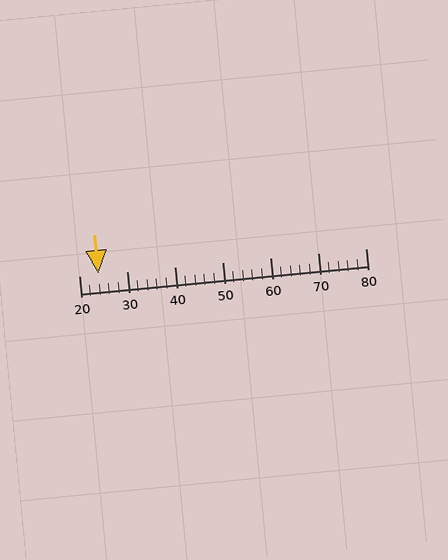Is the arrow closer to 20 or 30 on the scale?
The arrow is closer to 20.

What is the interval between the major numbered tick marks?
The major tick marks are spaced 10 units apart.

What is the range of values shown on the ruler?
The ruler shows values from 20 to 80.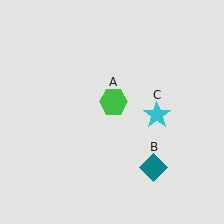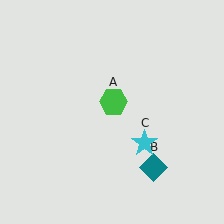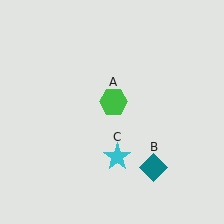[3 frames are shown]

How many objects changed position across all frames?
1 object changed position: cyan star (object C).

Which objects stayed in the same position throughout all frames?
Green hexagon (object A) and teal diamond (object B) remained stationary.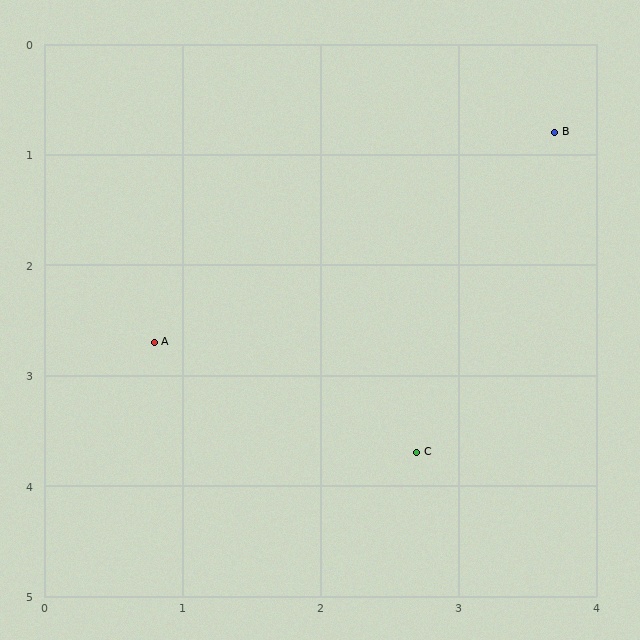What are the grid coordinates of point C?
Point C is at approximately (2.7, 3.7).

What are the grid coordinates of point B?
Point B is at approximately (3.7, 0.8).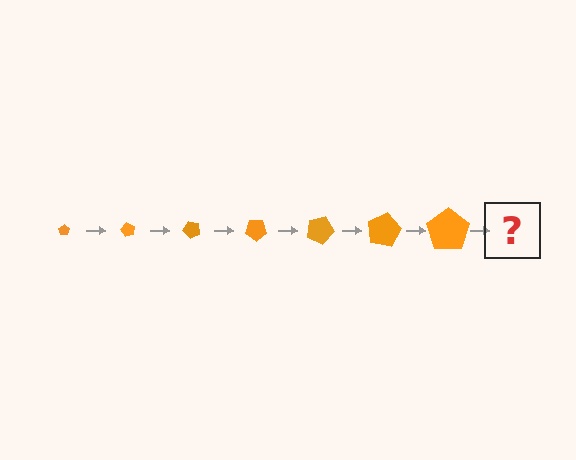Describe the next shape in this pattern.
It should be a pentagon, larger than the previous one and rotated 420 degrees from the start.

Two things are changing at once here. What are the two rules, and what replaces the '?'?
The two rules are that the pentagon grows larger each step and it rotates 60 degrees each step. The '?' should be a pentagon, larger than the previous one and rotated 420 degrees from the start.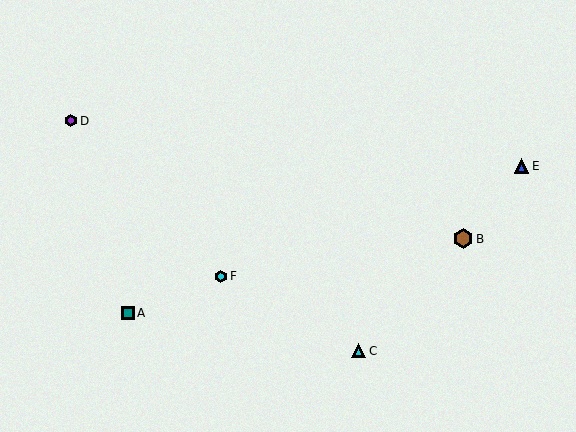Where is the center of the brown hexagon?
The center of the brown hexagon is at (463, 239).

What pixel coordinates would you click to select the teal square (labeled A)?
Click at (128, 313) to select the teal square A.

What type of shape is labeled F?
Shape F is a cyan hexagon.